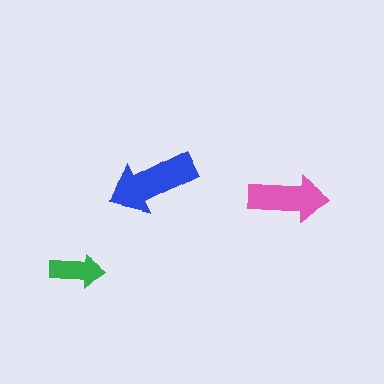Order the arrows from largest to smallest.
the blue one, the pink one, the green one.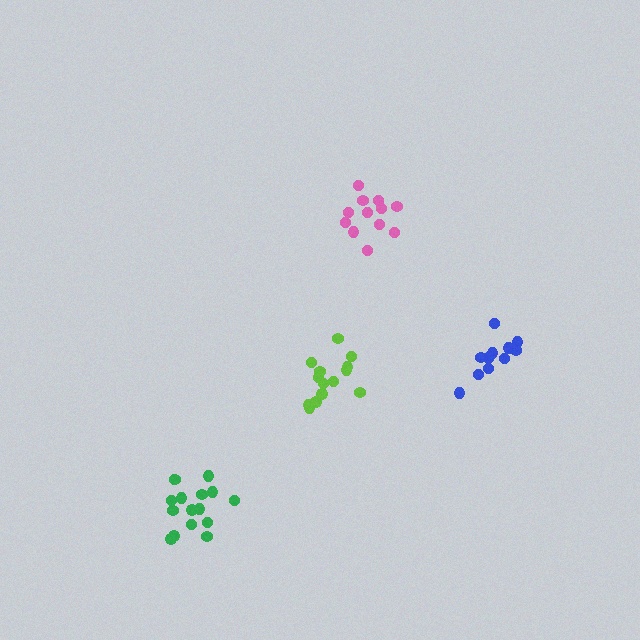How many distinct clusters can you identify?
There are 4 distinct clusters.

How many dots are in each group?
Group 1: 12 dots, Group 2: 14 dots, Group 3: 12 dots, Group 4: 16 dots (54 total).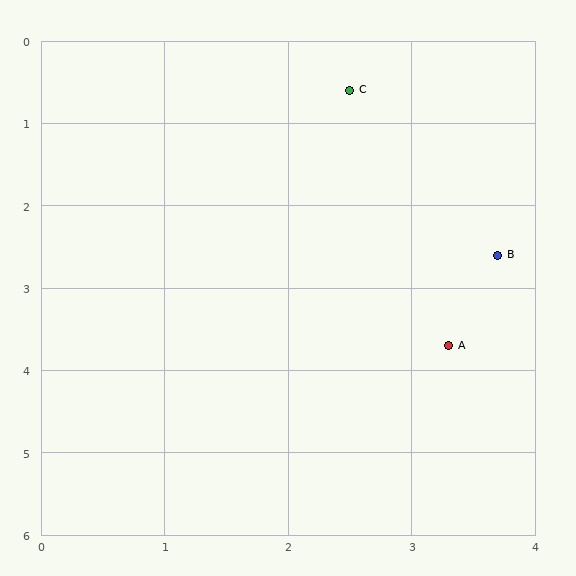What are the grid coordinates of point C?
Point C is at approximately (2.5, 0.6).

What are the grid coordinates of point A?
Point A is at approximately (3.3, 3.7).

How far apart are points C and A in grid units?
Points C and A are about 3.2 grid units apart.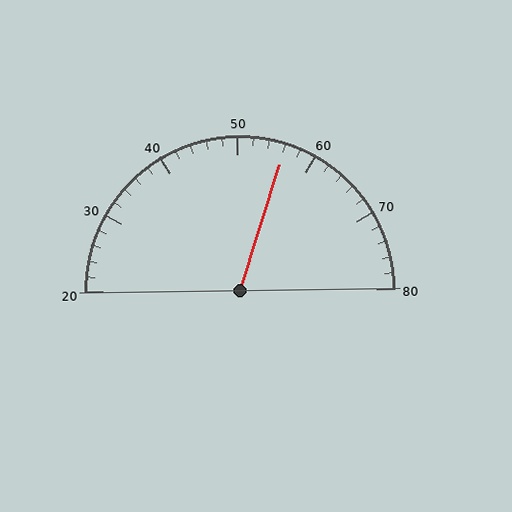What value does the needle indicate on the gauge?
The needle indicates approximately 56.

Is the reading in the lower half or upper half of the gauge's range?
The reading is in the upper half of the range (20 to 80).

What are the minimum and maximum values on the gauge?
The gauge ranges from 20 to 80.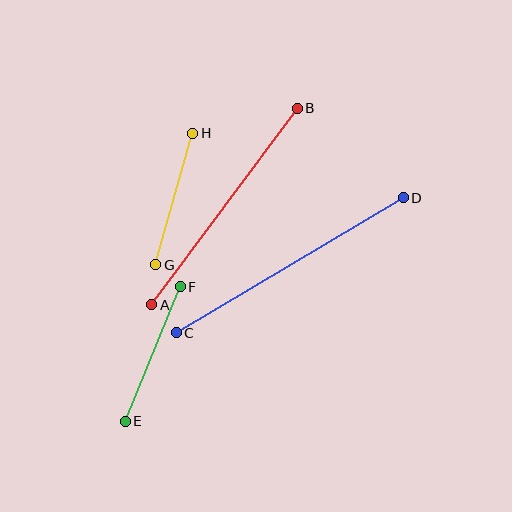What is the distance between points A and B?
The distance is approximately 244 pixels.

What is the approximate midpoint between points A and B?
The midpoint is at approximately (224, 207) pixels.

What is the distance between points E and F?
The distance is approximately 146 pixels.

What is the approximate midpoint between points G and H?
The midpoint is at approximately (174, 199) pixels.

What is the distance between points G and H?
The distance is approximately 137 pixels.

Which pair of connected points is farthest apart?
Points C and D are farthest apart.